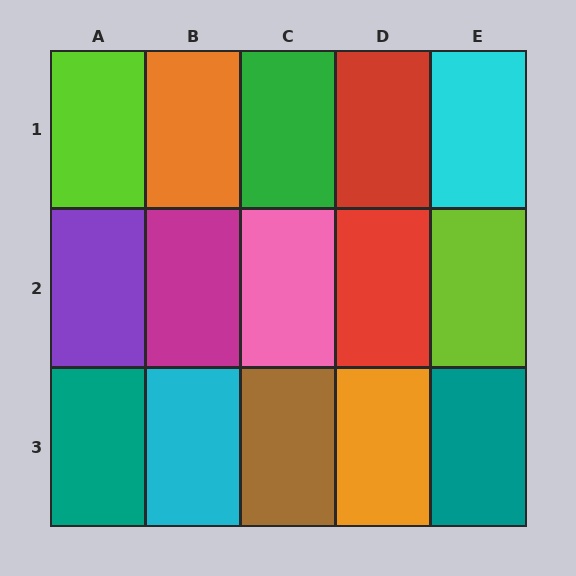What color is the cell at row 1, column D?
Red.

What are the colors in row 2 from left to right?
Purple, magenta, pink, red, lime.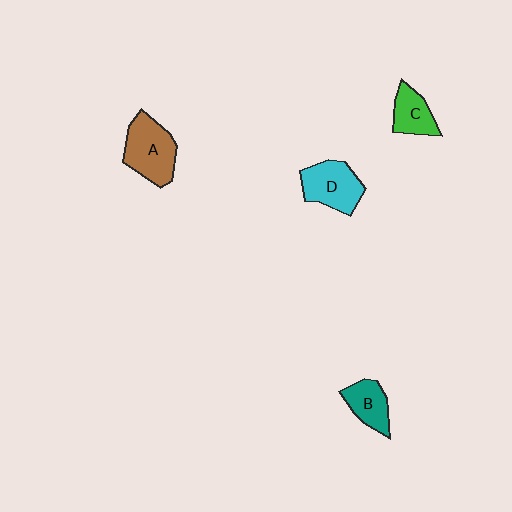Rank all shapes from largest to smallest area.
From largest to smallest: A (brown), D (cyan), B (teal), C (green).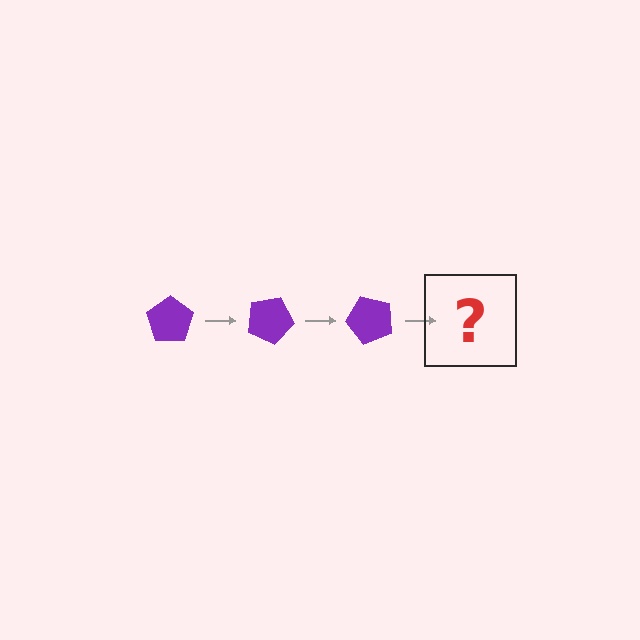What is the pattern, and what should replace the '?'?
The pattern is that the pentagon rotates 25 degrees each step. The '?' should be a purple pentagon rotated 75 degrees.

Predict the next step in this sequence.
The next step is a purple pentagon rotated 75 degrees.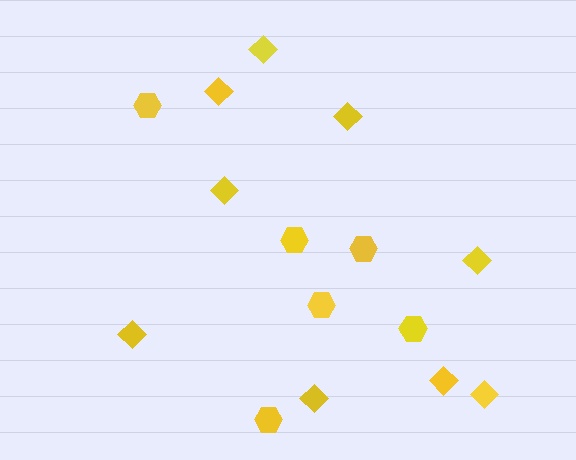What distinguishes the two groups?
There are 2 groups: one group of hexagons (6) and one group of diamonds (9).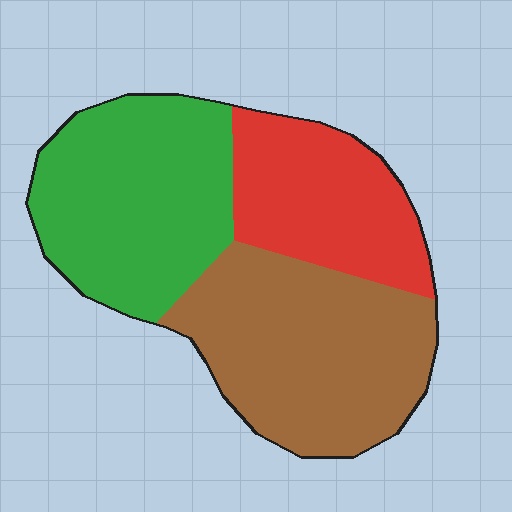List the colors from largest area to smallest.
From largest to smallest: brown, green, red.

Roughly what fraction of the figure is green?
Green covers 36% of the figure.